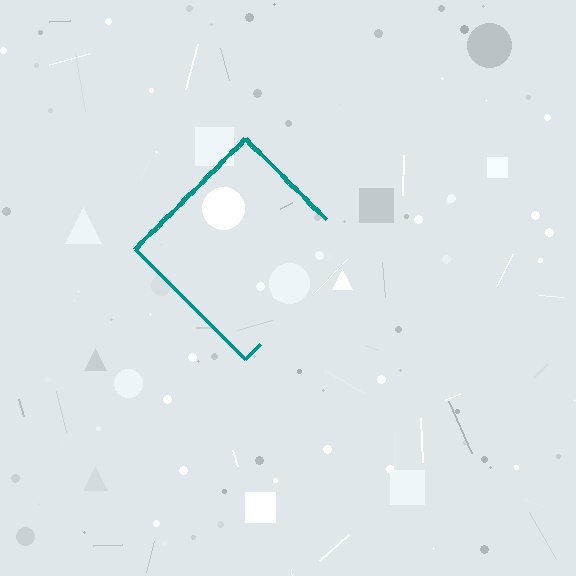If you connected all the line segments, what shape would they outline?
They would outline a diamond.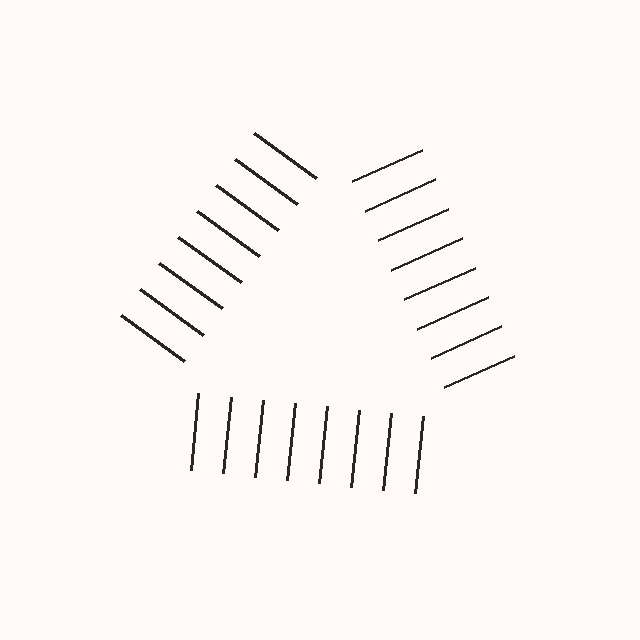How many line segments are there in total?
24 — 8 along each of the 3 edges.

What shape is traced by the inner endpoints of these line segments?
An illusory triangle — the line segments terminate on its edges but no continuous stroke is drawn.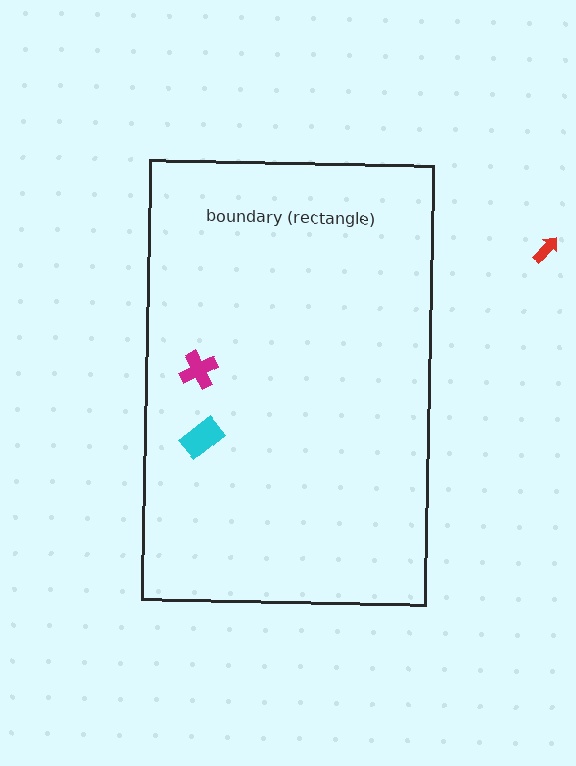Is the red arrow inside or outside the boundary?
Outside.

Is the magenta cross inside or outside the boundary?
Inside.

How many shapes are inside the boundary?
2 inside, 1 outside.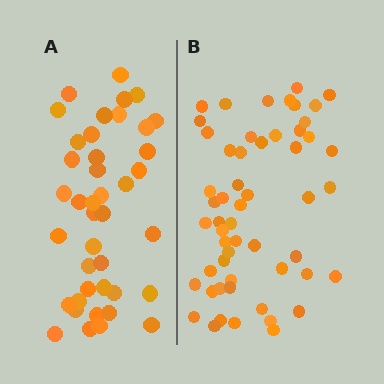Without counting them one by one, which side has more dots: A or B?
Region B (the right region) has more dots.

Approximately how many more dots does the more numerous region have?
Region B has approximately 15 more dots than region A.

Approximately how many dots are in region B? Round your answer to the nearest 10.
About 60 dots. (The exact count is 55, which rounds to 60.)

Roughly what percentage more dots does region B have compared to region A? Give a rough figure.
About 35% more.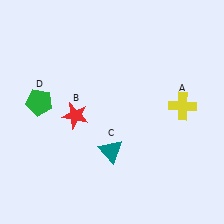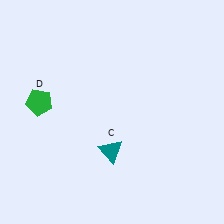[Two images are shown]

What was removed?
The yellow cross (A), the red star (B) were removed in Image 2.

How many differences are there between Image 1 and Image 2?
There are 2 differences between the two images.